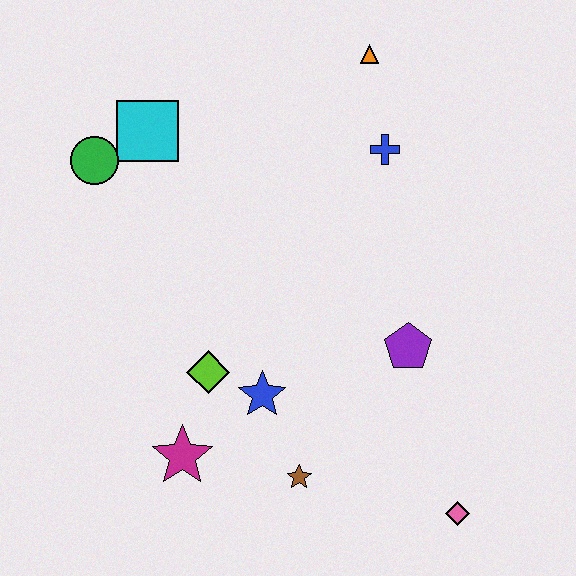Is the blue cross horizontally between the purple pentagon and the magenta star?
Yes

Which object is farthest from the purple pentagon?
The green circle is farthest from the purple pentagon.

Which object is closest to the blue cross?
The orange triangle is closest to the blue cross.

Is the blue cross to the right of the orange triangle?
Yes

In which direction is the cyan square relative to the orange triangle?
The cyan square is to the left of the orange triangle.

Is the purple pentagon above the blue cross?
No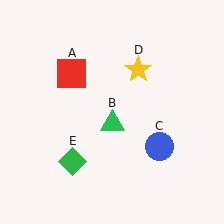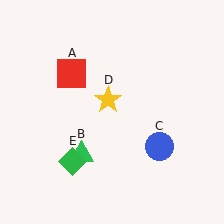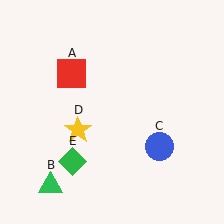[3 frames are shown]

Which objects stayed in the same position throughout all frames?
Red square (object A) and blue circle (object C) and green diamond (object E) remained stationary.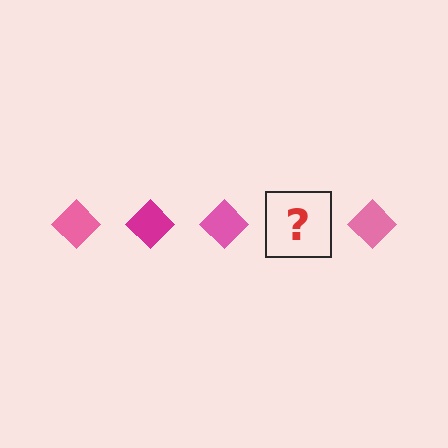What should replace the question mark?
The question mark should be replaced with a magenta diamond.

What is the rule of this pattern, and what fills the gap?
The rule is that the pattern cycles through pink, magenta diamonds. The gap should be filled with a magenta diamond.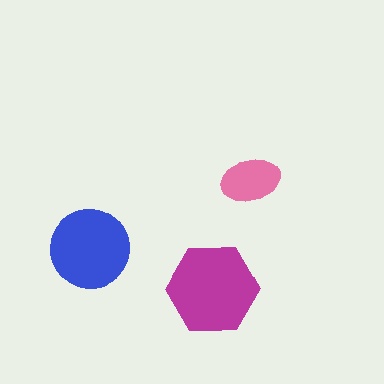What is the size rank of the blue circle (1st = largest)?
2nd.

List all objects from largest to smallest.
The magenta hexagon, the blue circle, the pink ellipse.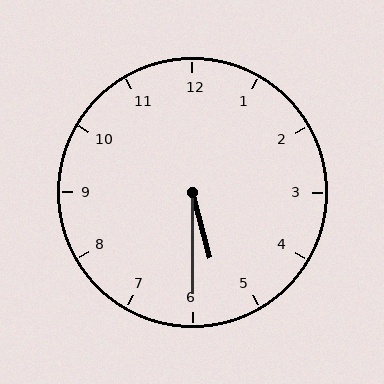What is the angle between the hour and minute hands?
Approximately 15 degrees.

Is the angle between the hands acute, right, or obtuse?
It is acute.